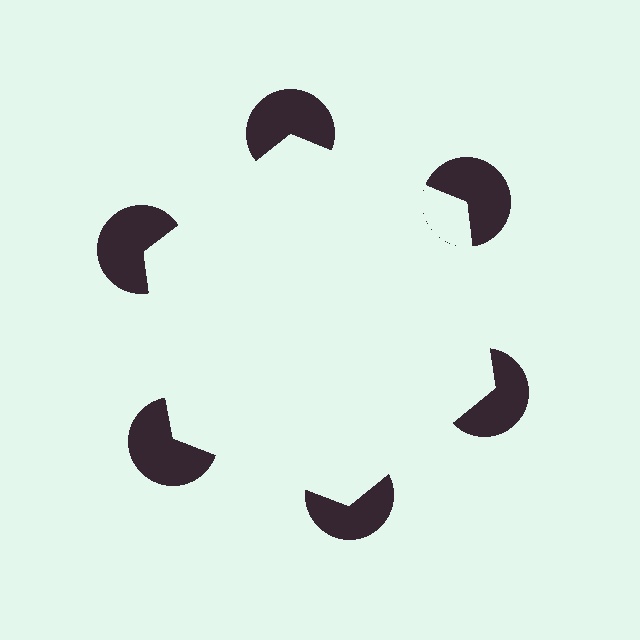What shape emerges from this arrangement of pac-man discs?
An illusory hexagon — its edges are inferred from the aligned wedge cuts in the pac-man discs, not physically drawn.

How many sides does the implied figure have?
6 sides.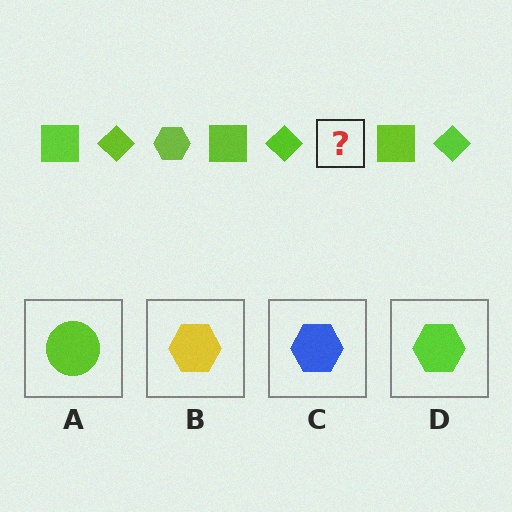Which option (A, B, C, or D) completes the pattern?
D.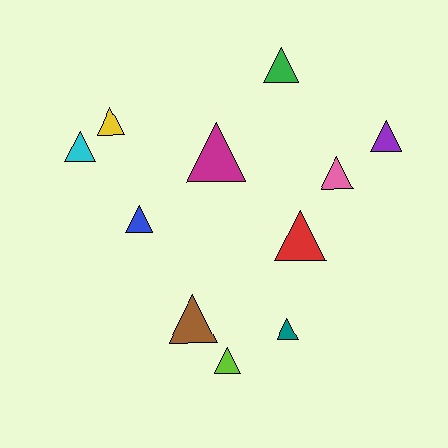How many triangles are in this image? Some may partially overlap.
There are 11 triangles.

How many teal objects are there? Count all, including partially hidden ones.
There is 1 teal object.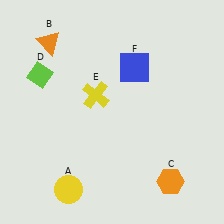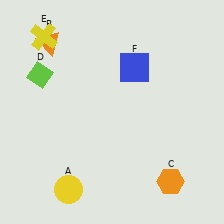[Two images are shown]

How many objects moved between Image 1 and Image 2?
1 object moved between the two images.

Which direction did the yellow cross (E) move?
The yellow cross (E) moved up.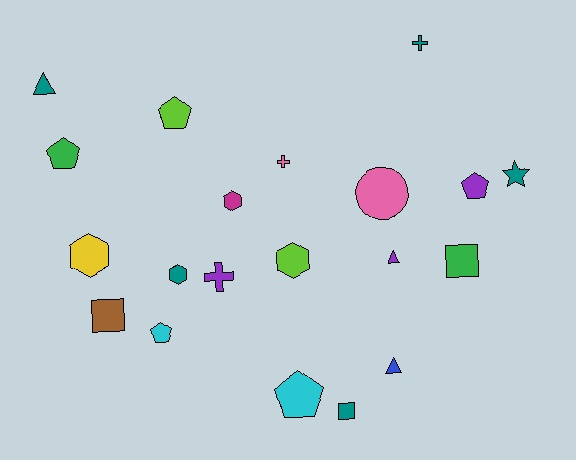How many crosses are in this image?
There are 3 crosses.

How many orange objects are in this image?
There are no orange objects.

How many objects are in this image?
There are 20 objects.